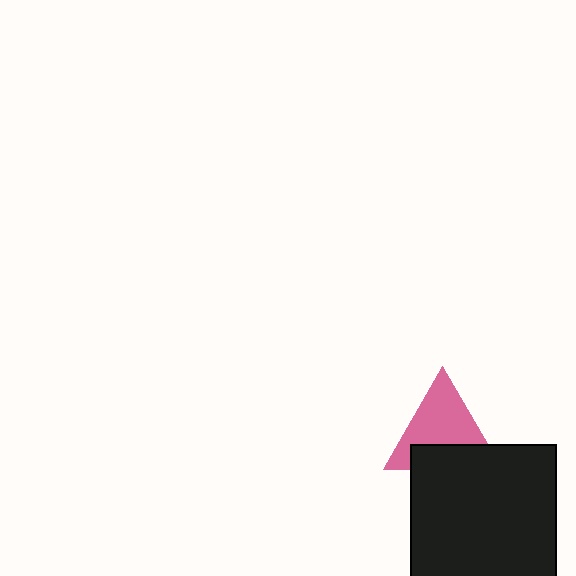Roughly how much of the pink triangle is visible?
About half of it is visible (roughly 64%).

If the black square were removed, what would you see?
You would see the complete pink triangle.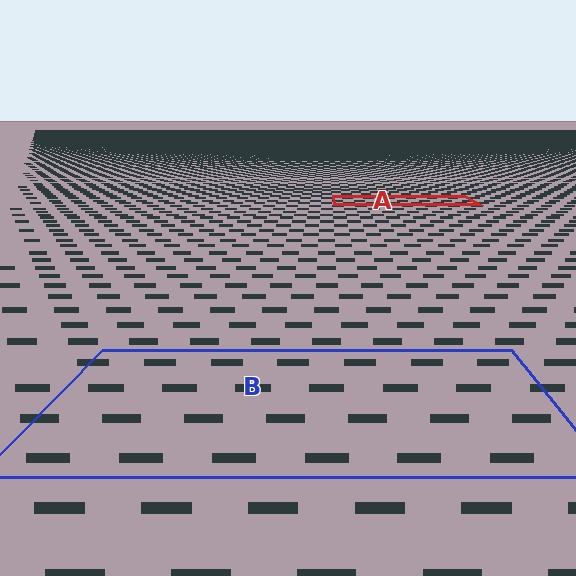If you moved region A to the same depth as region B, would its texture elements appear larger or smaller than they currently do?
They would appear larger. At a closer depth, the same texture elements are projected at a bigger on-screen size.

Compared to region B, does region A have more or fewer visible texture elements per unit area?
Region A has more texture elements per unit area — they are packed more densely because it is farther away.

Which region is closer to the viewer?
Region B is closer. The texture elements there are larger and more spread out.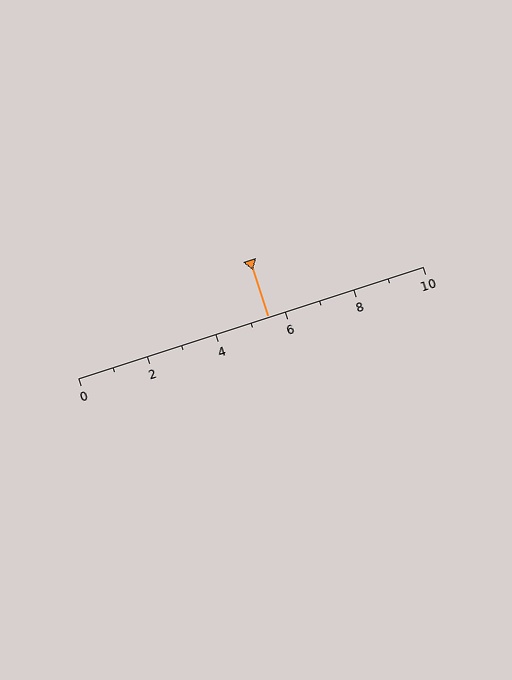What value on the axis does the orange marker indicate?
The marker indicates approximately 5.5.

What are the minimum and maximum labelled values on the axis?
The axis runs from 0 to 10.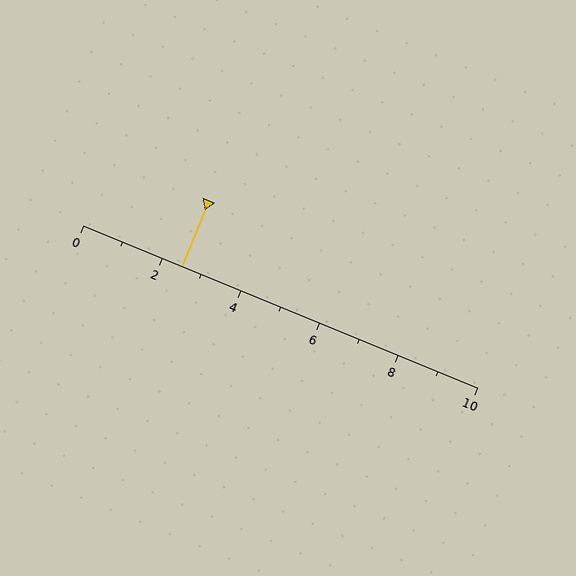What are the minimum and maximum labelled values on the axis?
The axis runs from 0 to 10.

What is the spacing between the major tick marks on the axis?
The major ticks are spaced 2 apart.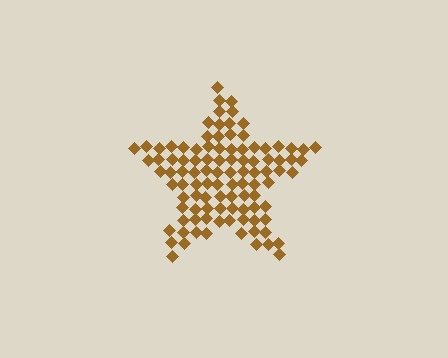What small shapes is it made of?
It is made of small diamonds.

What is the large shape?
The large shape is a star.